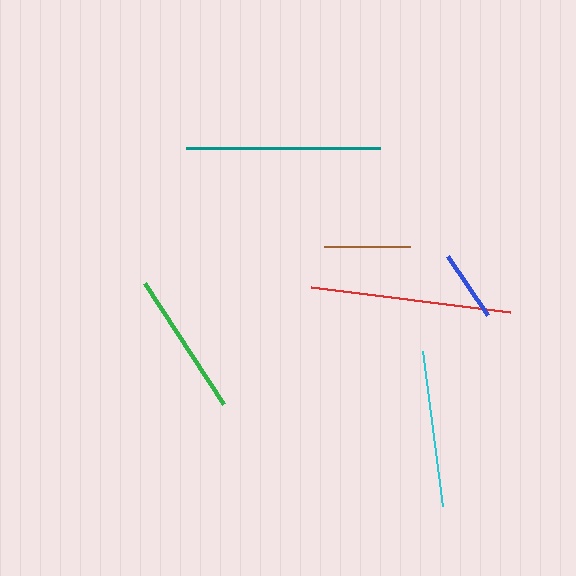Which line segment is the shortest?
The blue line is the shortest at approximately 72 pixels.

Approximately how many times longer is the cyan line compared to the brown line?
The cyan line is approximately 1.8 times the length of the brown line.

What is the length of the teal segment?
The teal segment is approximately 194 pixels long.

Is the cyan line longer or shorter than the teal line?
The teal line is longer than the cyan line.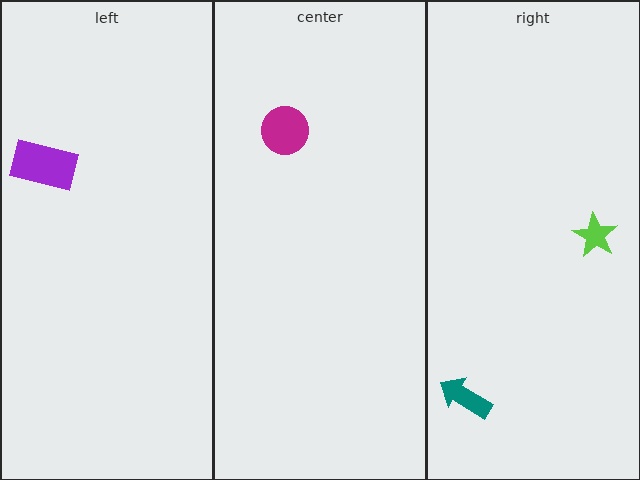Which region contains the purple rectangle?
The left region.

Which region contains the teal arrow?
The right region.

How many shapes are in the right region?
2.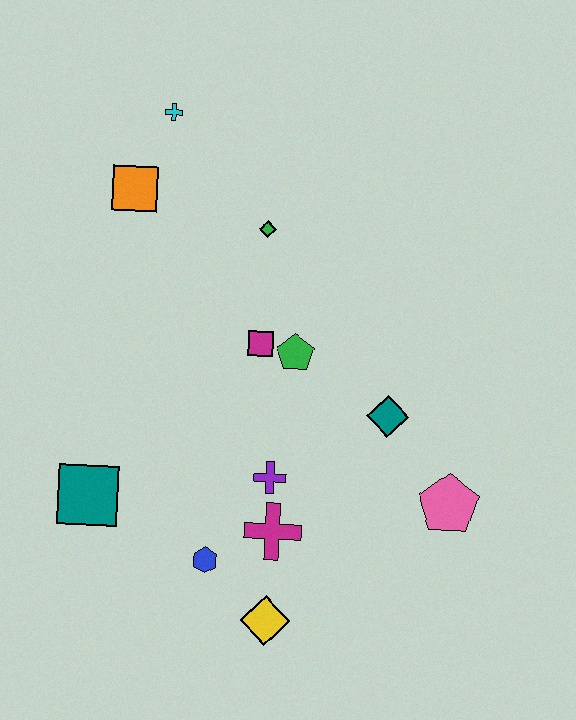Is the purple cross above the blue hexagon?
Yes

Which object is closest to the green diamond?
The magenta square is closest to the green diamond.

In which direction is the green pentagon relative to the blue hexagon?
The green pentagon is above the blue hexagon.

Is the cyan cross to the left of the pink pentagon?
Yes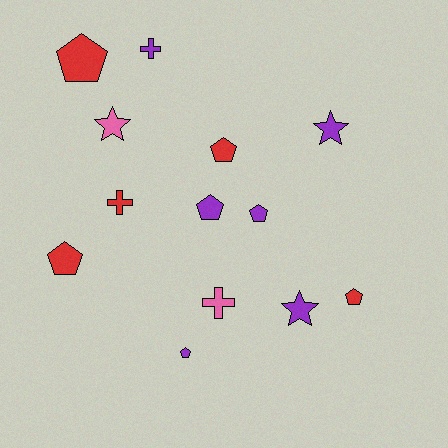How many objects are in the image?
There are 13 objects.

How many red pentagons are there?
There are 4 red pentagons.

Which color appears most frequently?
Purple, with 6 objects.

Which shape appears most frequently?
Pentagon, with 7 objects.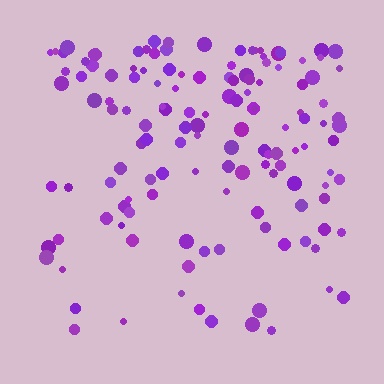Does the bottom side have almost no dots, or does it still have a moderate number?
Still a moderate number, just noticeably fewer than the top.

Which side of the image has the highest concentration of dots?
The top.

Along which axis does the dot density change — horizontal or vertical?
Vertical.